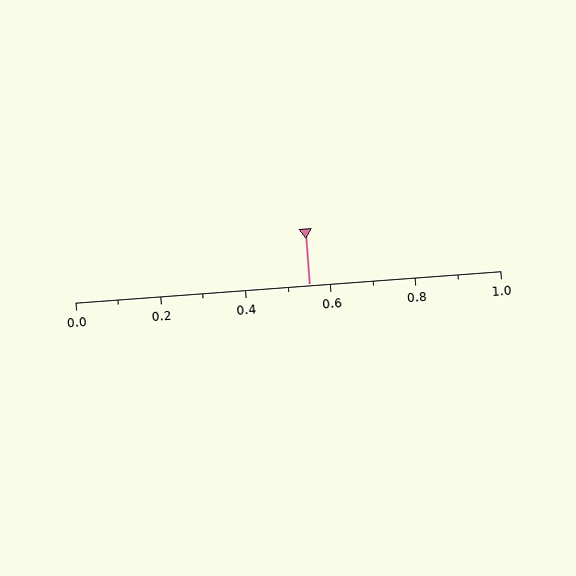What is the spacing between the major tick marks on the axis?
The major ticks are spaced 0.2 apart.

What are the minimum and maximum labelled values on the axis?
The axis runs from 0.0 to 1.0.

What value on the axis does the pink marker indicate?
The marker indicates approximately 0.55.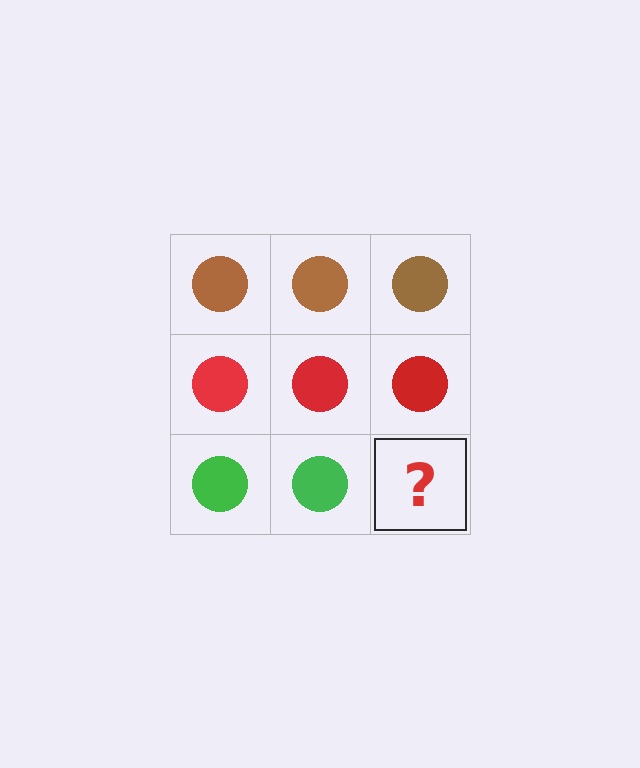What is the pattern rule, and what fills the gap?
The rule is that each row has a consistent color. The gap should be filled with a green circle.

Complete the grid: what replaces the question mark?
The question mark should be replaced with a green circle.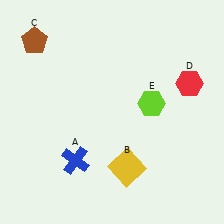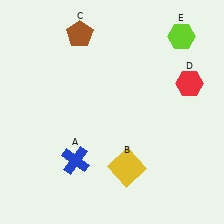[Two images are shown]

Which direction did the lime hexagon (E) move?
The lime hexagon (E) moved up.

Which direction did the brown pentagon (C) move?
The brown pentagon (C) moved right.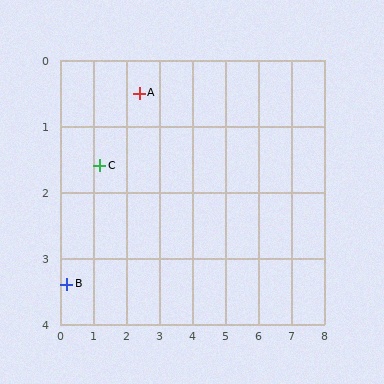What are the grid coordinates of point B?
Point B is at approximately (0.2, 3.4).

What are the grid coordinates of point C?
Point C is at approximately (1.2, 1.6).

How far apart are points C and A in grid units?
Points C and A are about 1.6 grid units apart.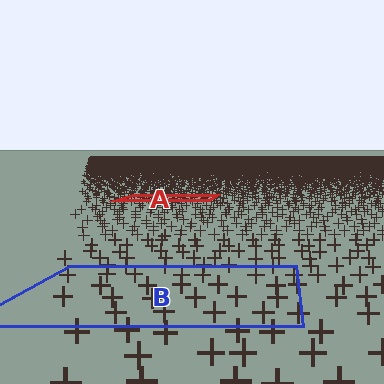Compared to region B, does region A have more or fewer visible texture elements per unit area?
Region A has more texture elements per unit area — they are packed more densely because it is farther away.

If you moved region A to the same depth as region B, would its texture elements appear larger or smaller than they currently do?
They would appear larger. At a closer depth, the same texture elements are projected at a bigger on-screen size.